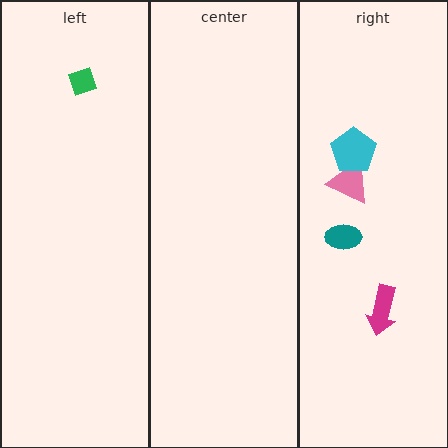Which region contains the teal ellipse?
The right region.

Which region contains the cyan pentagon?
The right region.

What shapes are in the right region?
The magenta arrow, the pink triangle, the cyan pentagon, the teal ellipse.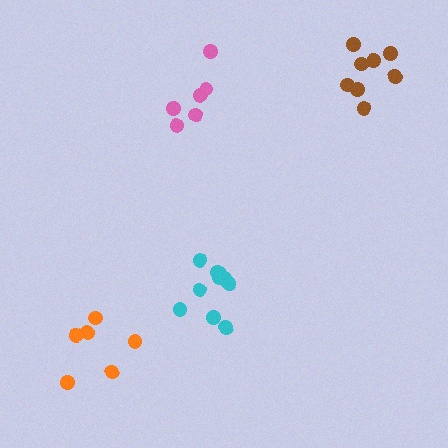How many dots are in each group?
Group 1: 6 dots, Group 2: 10 dots, Group 3: 6 dots, Group 4: 8 dots (30 total).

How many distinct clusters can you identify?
There are 4 distinct clusters.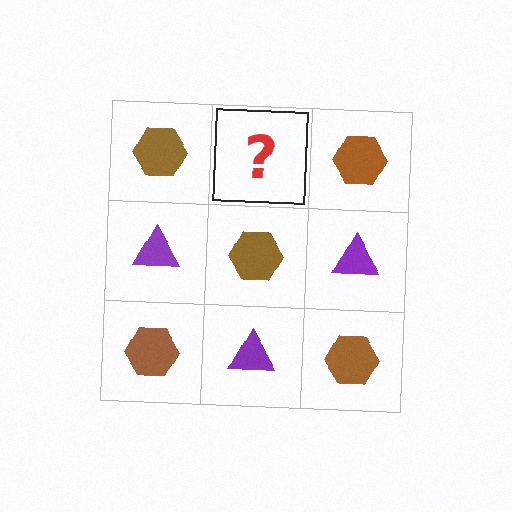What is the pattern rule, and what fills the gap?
The rule is that it alternates brown hexagon and purple triangle in a checkerboard pattern. The gap should be filled with a purple triangle.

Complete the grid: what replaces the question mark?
The question mark should be replaced with a purple triangle.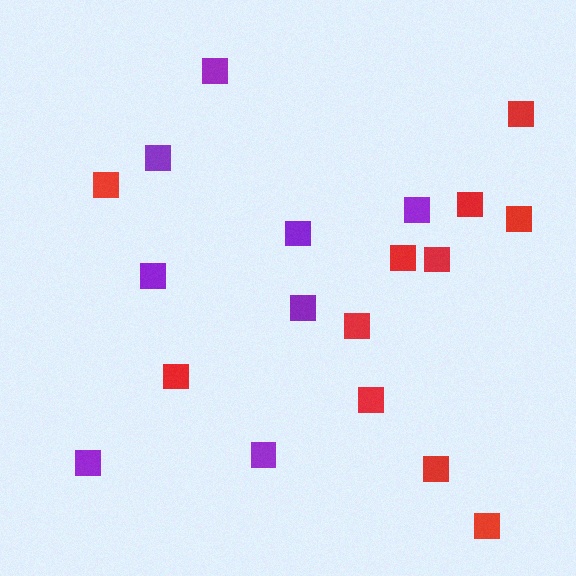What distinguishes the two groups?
There are 2 groups: one group of purple squares (8) and one group of red squares (11).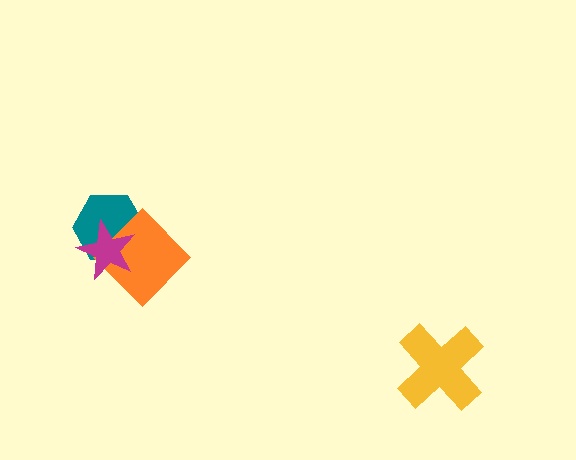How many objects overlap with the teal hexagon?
2 objects overlap with the teal hexagon.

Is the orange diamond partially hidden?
Yes, it is partially covered by another shape.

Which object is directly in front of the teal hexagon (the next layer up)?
The orange diamond is directly in front of the teal hexagon.